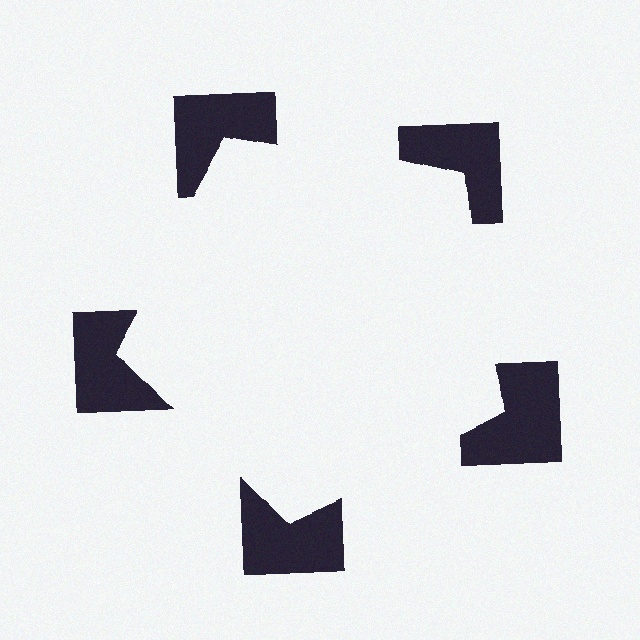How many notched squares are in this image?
There are 5 — one at each vertex of the illusory pentagon.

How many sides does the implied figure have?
5 sides.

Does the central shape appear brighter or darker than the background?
It typically appears slightly brighter than the background, even though no actual brightness change is drawn.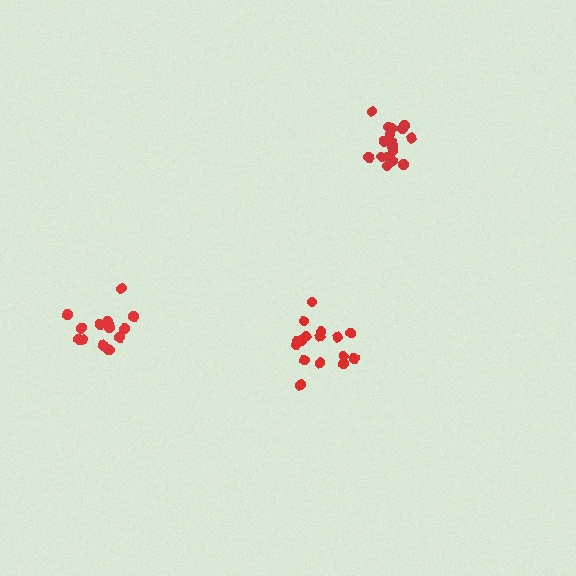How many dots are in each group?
Group 1: 14 dots, Group 2: 16 dots, Group 3: 18 dots (48 total).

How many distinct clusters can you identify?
There are 3 distinct clusters.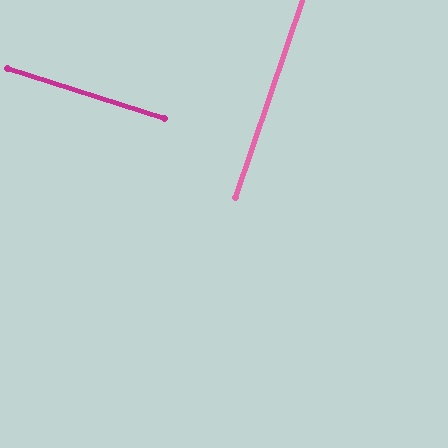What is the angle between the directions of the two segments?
Approximately 89 degrees.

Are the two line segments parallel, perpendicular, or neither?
Perpendicular — they meet at approximately 89°.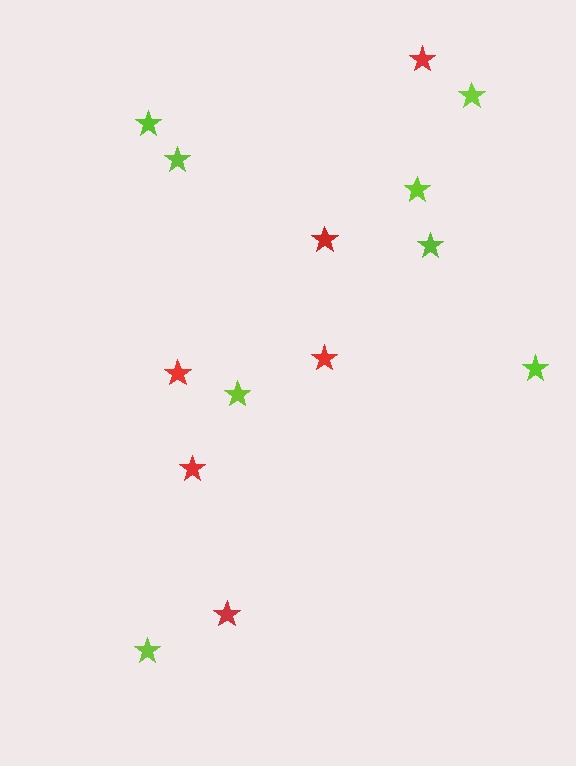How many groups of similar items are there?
There are 2 groups: one group of red stars (6) and one group of lime stars (8).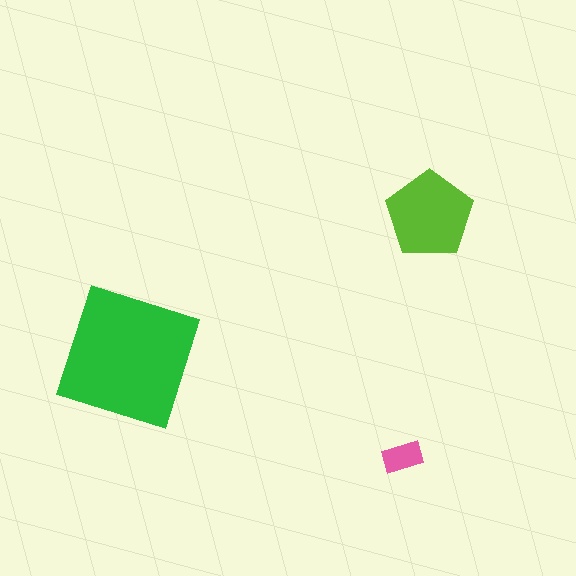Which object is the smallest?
The pink rectangle.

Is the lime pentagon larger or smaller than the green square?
Smaller.